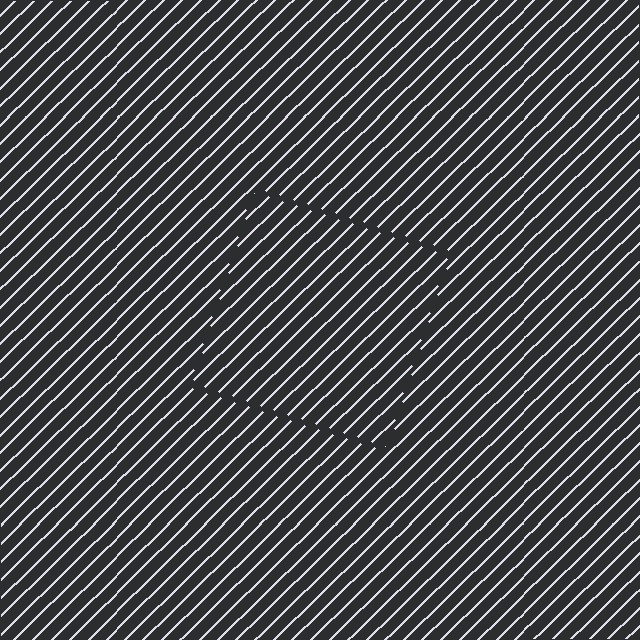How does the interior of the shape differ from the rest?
The interior of the shape contains the same grating, shifted by half a period — the contour is defined by the phase discontinuity where line-ends from the inner and outer gratings abut.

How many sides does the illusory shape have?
4 sides — the line-ends trace a square.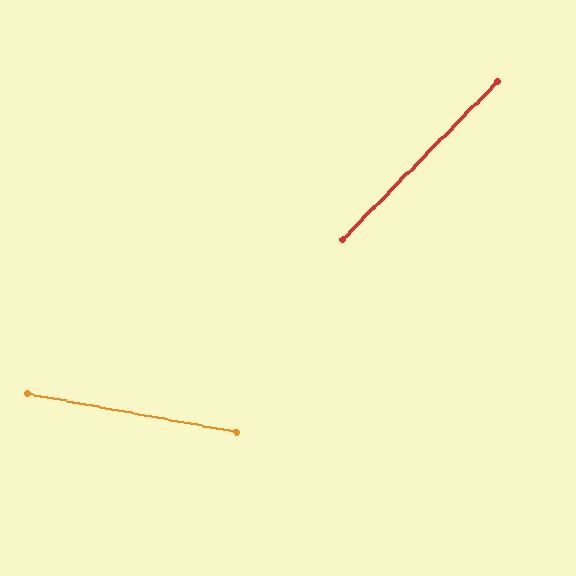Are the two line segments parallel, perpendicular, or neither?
Neither parallel nor perpendicular — they differ by about 56°.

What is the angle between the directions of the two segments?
Approximately 56 degrees.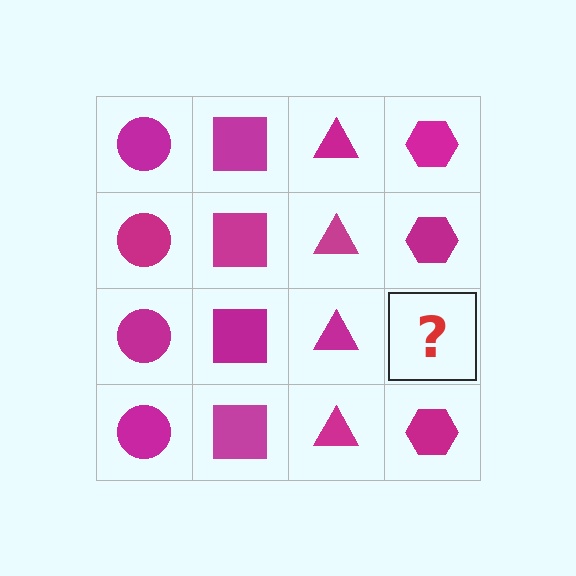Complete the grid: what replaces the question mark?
The question mark should be replaced with a magenta hexagon.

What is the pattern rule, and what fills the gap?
The rule is that each column has a consistent shape. The gap should be filled with a magenta hexagon.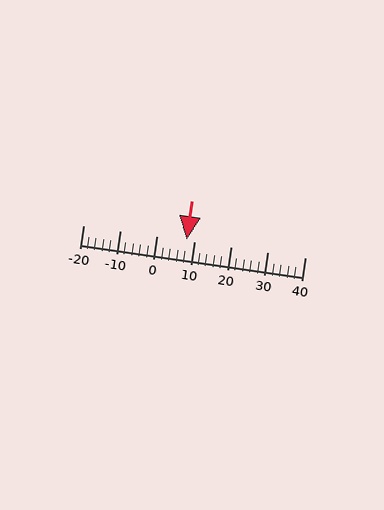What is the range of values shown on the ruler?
The ruler shows values from -20 to 40.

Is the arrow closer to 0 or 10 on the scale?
The arrow is closer to 10.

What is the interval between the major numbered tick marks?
The major tick marks are spaced 10 units apart.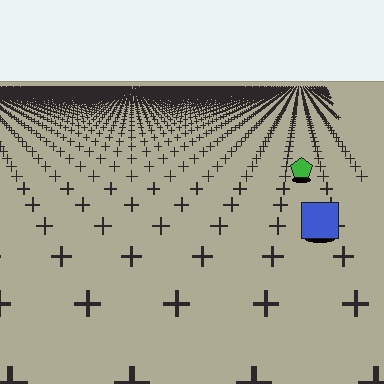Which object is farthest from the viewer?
The green pentagon is farthest from the viewer. It appears smaller and the ground texture around it is denser.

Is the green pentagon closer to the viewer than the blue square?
No. The blue square is closer — you can tell from the texture gradient: the ground texture is coarser near it.